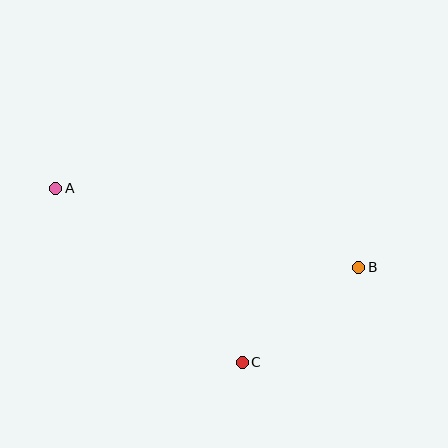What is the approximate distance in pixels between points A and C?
The distance between A and C is approximately 255 pixels.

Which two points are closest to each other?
Points B and C are closest to each other.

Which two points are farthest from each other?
Points A and B are farthest from each other.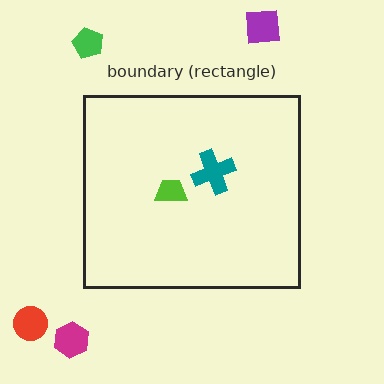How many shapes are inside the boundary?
2 inside, 4 outside.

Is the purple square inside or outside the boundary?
Outside.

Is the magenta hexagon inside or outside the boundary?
Outside.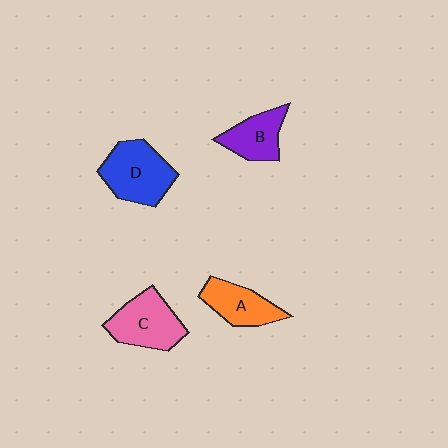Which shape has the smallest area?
Shape B (purple).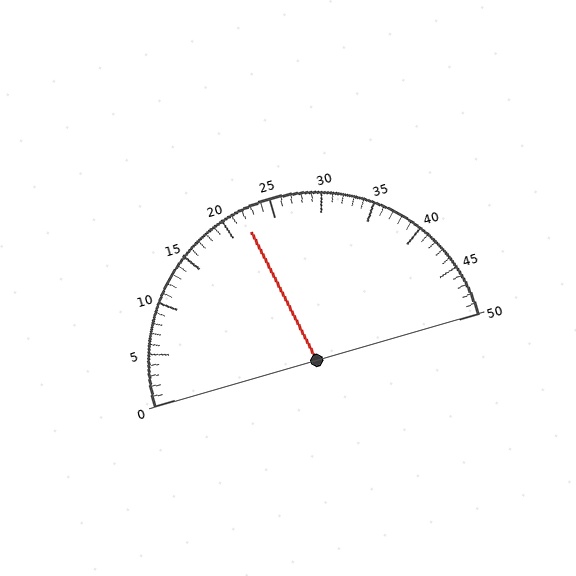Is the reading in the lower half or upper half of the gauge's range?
The reading is in the lower half of the range (0 to 50).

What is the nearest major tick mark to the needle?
The nearest major tick mark is 20.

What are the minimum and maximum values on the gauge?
The gauge ranges from 0 to 50.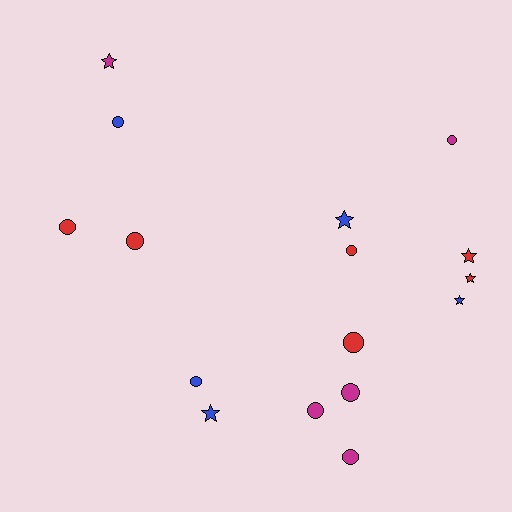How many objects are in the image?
There are 16 objects.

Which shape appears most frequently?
Circle, with 10 objects.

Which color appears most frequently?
Red, with 6 objects.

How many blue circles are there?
There are 2 blue circles.